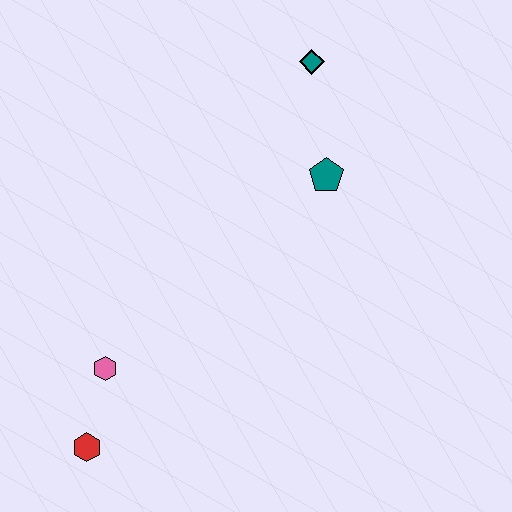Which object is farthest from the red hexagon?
The teal diamond is farthest from the red hexagon.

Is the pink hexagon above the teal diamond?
No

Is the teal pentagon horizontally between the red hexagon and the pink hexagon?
No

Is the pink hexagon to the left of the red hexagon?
No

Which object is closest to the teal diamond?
The teal pentagon is closest to the teal diamond.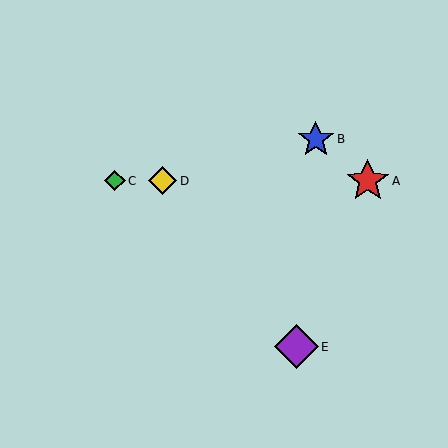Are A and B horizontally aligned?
No, A is at y≈181 and B is at y≈139.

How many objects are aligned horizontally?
3 objects (A, C, D) are aligned horizontally.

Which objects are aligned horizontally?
Objects A, C, D are aligned horizontally.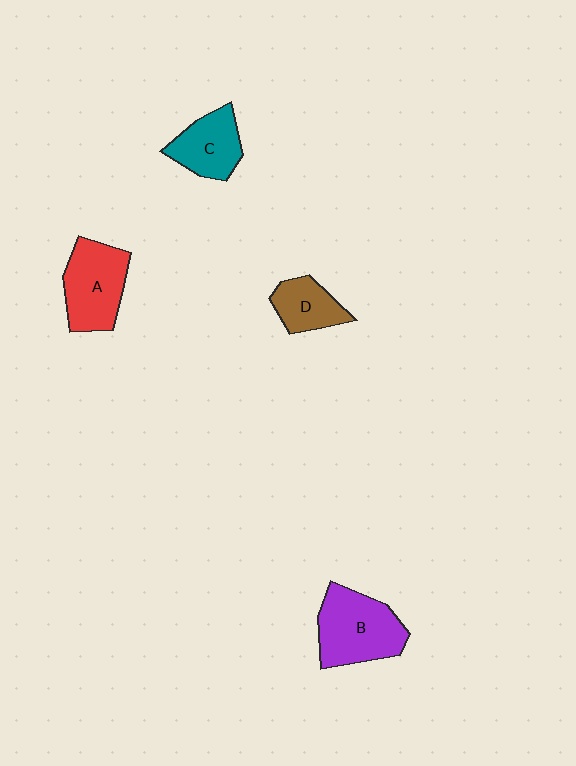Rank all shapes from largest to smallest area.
From largest to smallest: B (purple), A (red), C (teal), D (brown).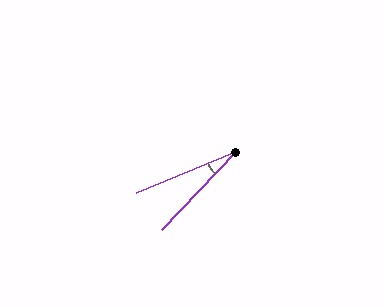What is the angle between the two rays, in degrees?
Approximately 24 degrees.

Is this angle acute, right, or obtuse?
It is acute.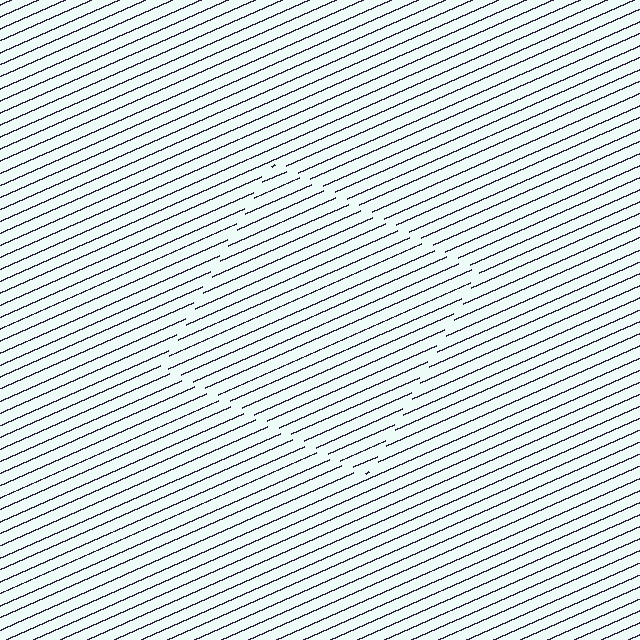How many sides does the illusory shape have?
4 sides — the line-ends trace a square.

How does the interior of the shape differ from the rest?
The interior of the shape contains the same grating, shifted by half a period — the contour is defined by the phase discontinuity where line-ends from the inner and outer gratings abut.